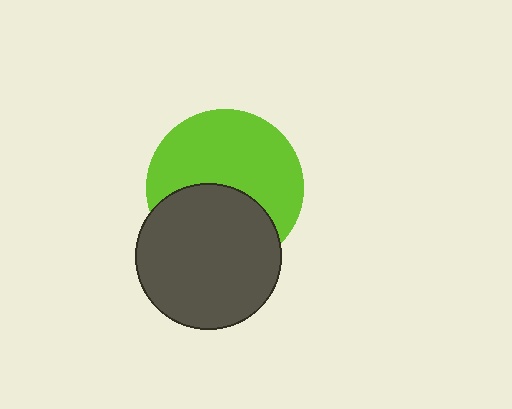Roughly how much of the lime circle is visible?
About half of it is visible (roughly 60%).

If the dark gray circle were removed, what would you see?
You would see the complete lime circle.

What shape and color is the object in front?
The object in front is a dark gray circle.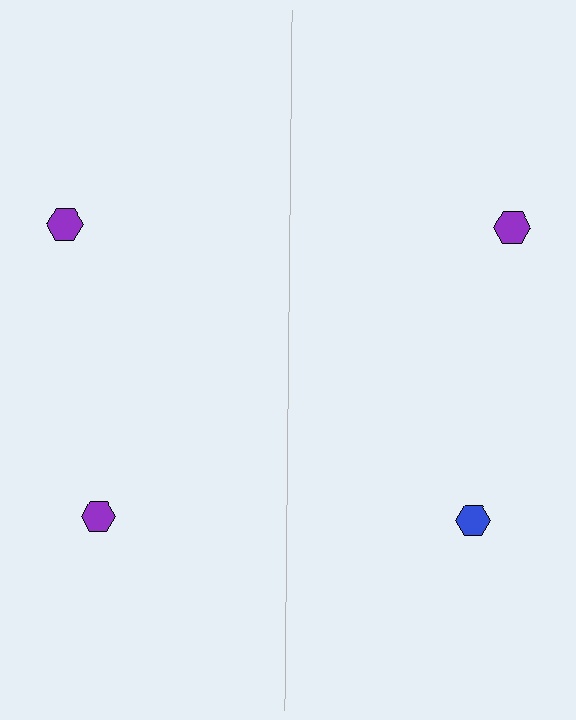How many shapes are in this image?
There are 4 shapes in this image.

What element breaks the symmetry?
The blue hexagon on the right side breaks the symmetry — its mirror counterpart is purple.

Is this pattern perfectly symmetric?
No, the pattern is not perfectly symmetric. The blue hexagon on the right side breaks the symmetry — its mirror counterpart is purple.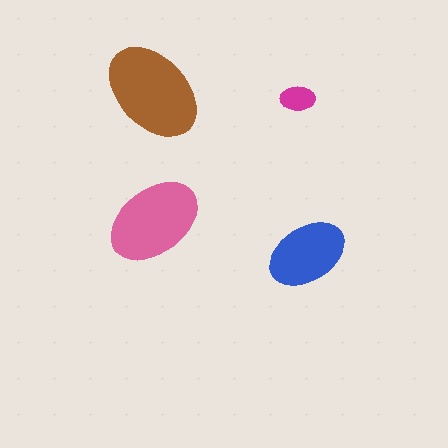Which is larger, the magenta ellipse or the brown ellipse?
The brown one.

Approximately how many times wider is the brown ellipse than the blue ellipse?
About 1.5 times wider.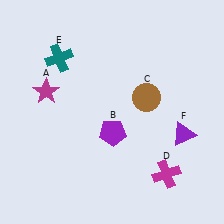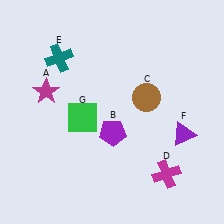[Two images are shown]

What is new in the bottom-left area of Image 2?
A green square (G) was added in the bottom-left area of Image 2.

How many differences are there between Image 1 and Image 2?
There is 1 difference between the two images.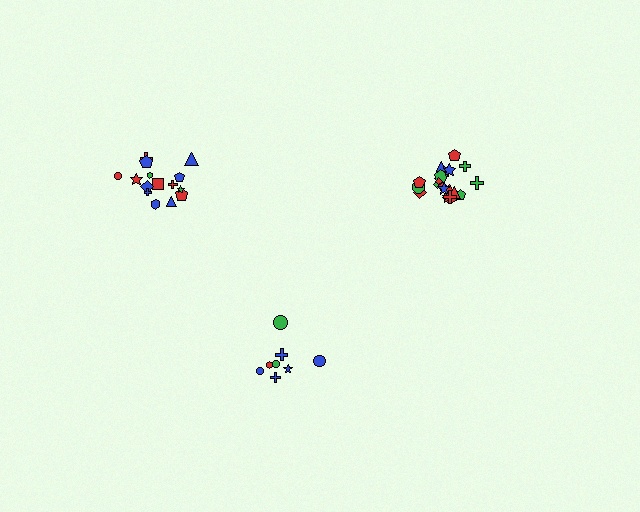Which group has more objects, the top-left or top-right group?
The top-right group.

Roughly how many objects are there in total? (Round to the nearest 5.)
Roughly 45 objects in total.